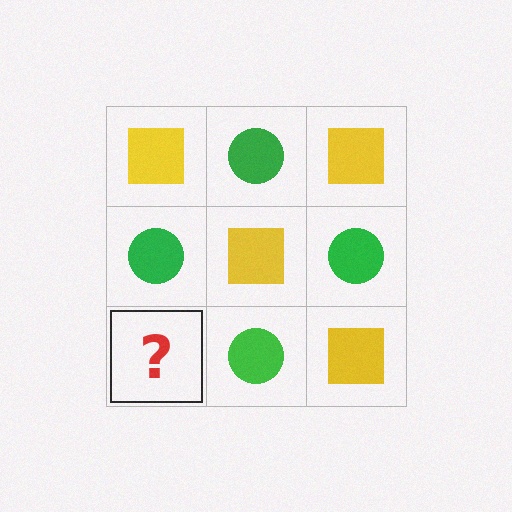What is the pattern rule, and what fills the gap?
The rule is that it alternates yellow square and green circle in a checkerboard pattern. The gap should be filled with a yellow square.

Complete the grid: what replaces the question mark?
The question mark should be replaced with a yellow square.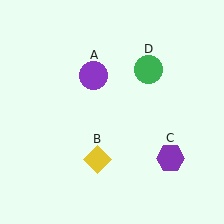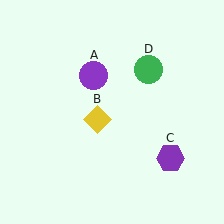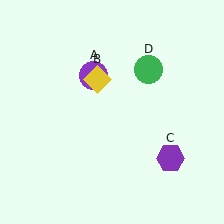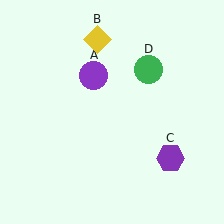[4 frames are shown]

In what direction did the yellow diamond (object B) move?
The yellow diamond (object B) moved up.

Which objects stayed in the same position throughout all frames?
Purple circle (object A) and purple hexagon (object C) and green circle (object D) remained stationary.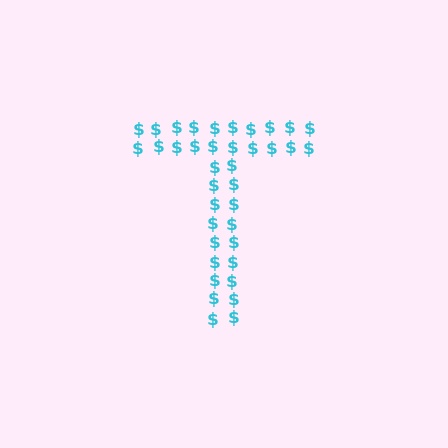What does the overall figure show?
The overall figure shows the letter T.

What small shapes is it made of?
It is made of small dollar signs.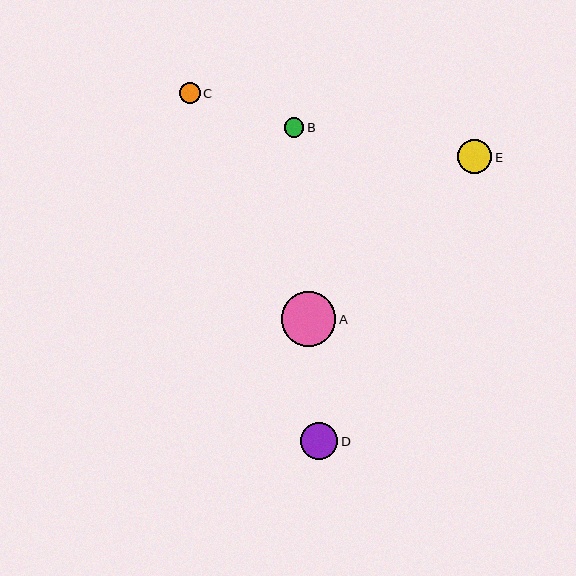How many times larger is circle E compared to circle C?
Circle E is approximately 1.7 times the size of circle C.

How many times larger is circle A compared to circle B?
Circle A is approximately 2.8 times the size of circle B.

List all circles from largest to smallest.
From largest to smallest: A, D, E, C, B.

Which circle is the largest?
Circle A is the largest with a size of approximately 55 pixels.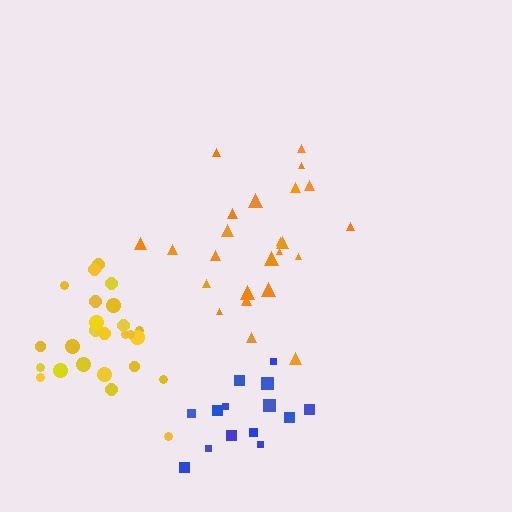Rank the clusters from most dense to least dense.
yellow, blue, orange.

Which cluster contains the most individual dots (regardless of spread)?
Yellow (25).